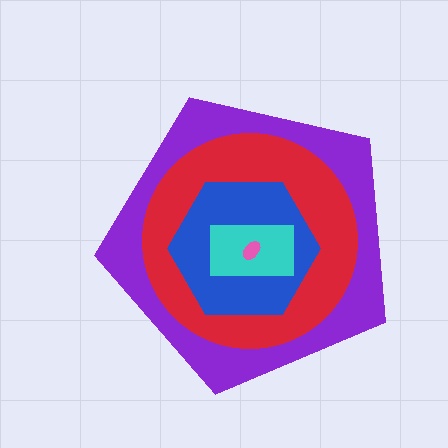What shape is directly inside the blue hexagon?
The cyan rectangle.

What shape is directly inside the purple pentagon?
The red circle.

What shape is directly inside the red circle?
The blue hexagon.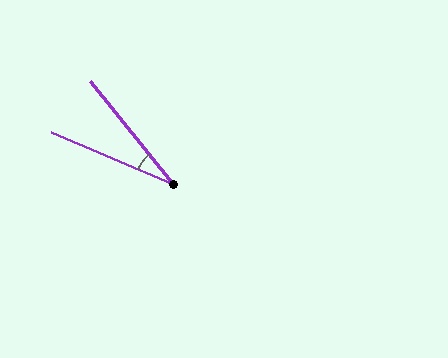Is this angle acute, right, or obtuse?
It is acute.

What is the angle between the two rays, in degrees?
Approximately 28 degrees.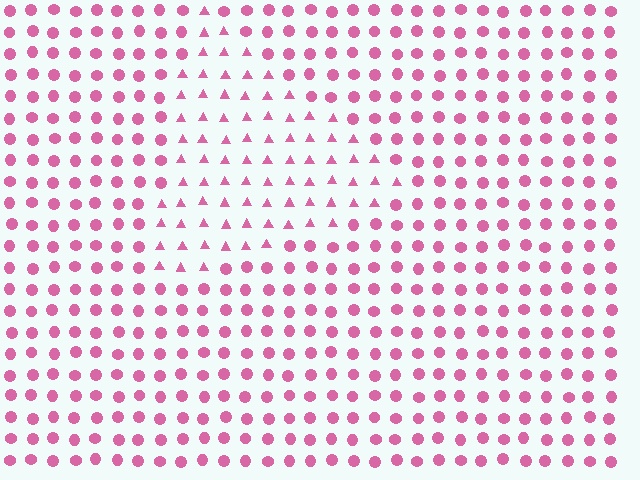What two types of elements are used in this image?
The image uses triangles inside the triangle region and circles outside it.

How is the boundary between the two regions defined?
The boundary is defined by a change in element shape: triangles inside vs. circles outside. All elements share the same color and spacing.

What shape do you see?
I see a triangle.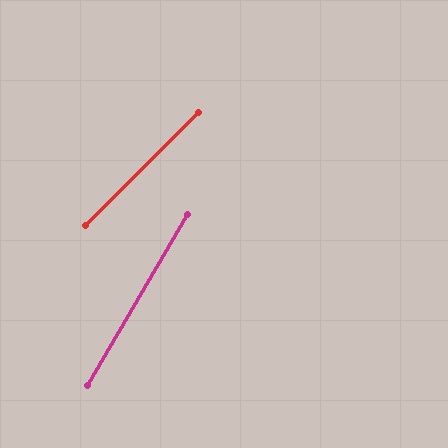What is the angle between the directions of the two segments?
Approximately 15 degrees.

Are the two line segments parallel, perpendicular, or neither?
Neither parallel nor perpendicular — they differ by about 15°.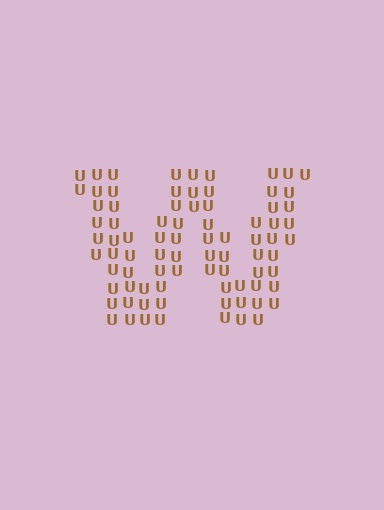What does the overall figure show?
The overall figure shows the letter W.